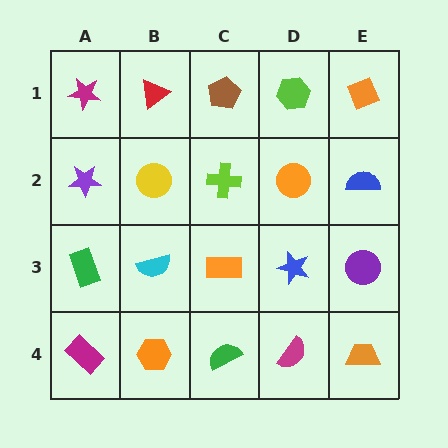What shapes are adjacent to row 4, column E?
A purple circle (row 3, column E), a magenta semicircle (row 4, column D).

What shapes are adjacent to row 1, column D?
An orange circle (row 2, column D), a brown pentagon (row 1, column C), an orange diamond (row 1, column E).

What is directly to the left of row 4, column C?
An orange hexagon.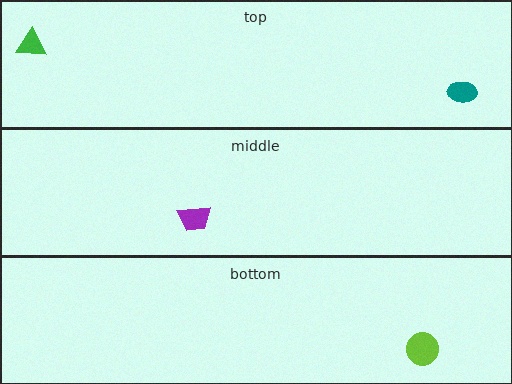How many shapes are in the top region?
2.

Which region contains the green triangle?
The top region.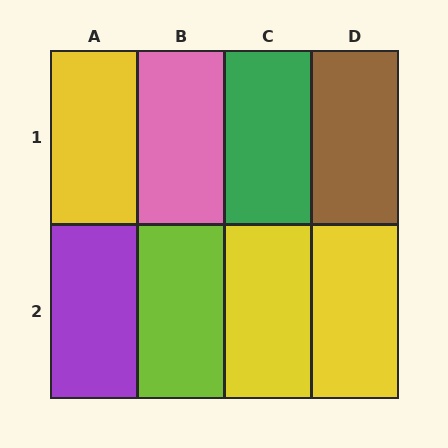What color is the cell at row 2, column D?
Yellow.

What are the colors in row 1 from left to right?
Yellow, pink, green, brown.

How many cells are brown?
1 cell is brown.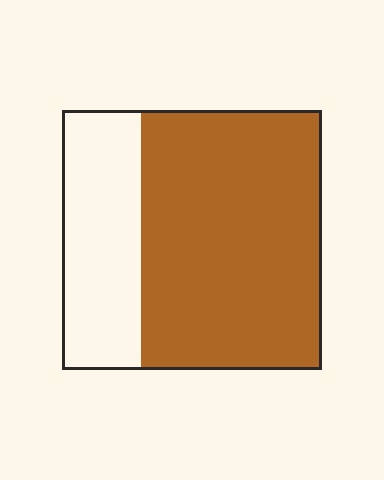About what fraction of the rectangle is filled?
About two thirds (2/3).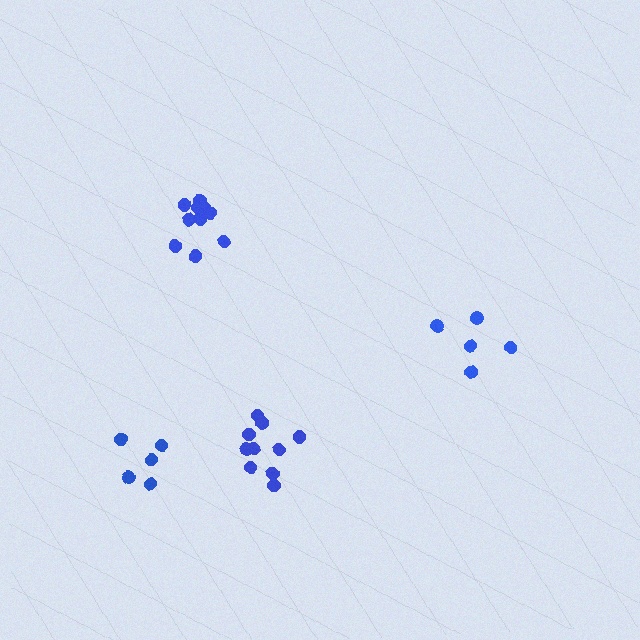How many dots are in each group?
Group 1: 10 dots, Group 2: 11 dots, Group 3: 5 dots, Group 4: 5 dots (31 total).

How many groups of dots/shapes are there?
There are 4 groups.